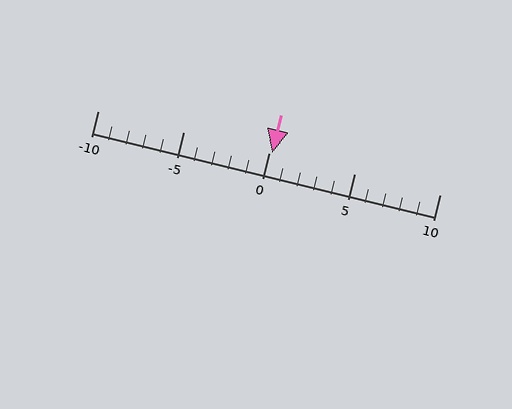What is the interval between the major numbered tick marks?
The major tick marks are spaced 5 units apart.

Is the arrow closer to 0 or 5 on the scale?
The arrow is closer to 0.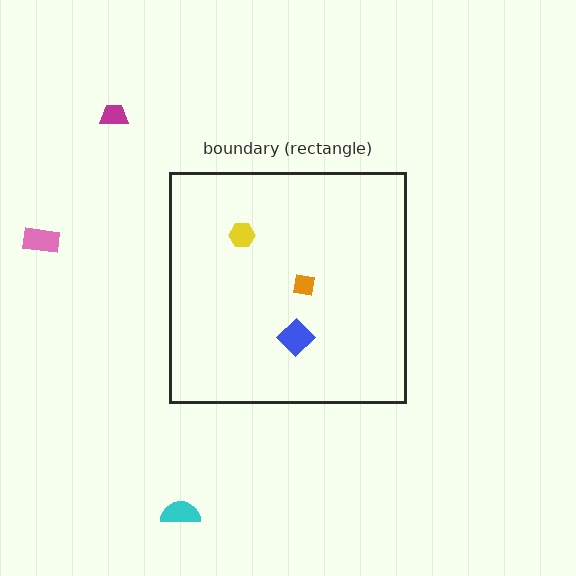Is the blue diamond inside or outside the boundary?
Inside.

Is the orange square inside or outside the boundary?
Inside.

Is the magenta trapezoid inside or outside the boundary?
Outside.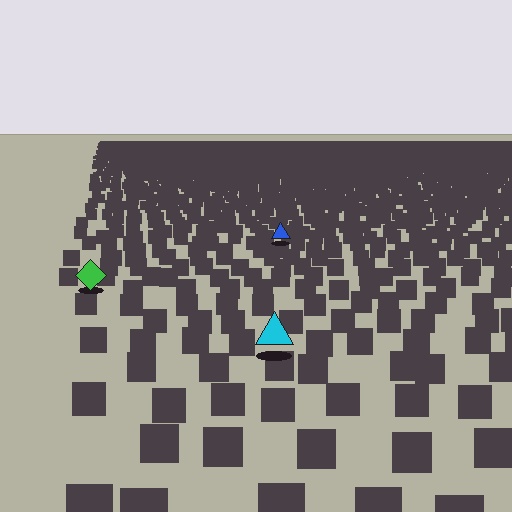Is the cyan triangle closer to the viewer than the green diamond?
Yes. The cyan triangle is closer — you can tell from the texture gradient: the ground texture is coarser near it.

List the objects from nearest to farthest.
From nearest to farthest: the cyan triangle, the green diamond, the blue triangle.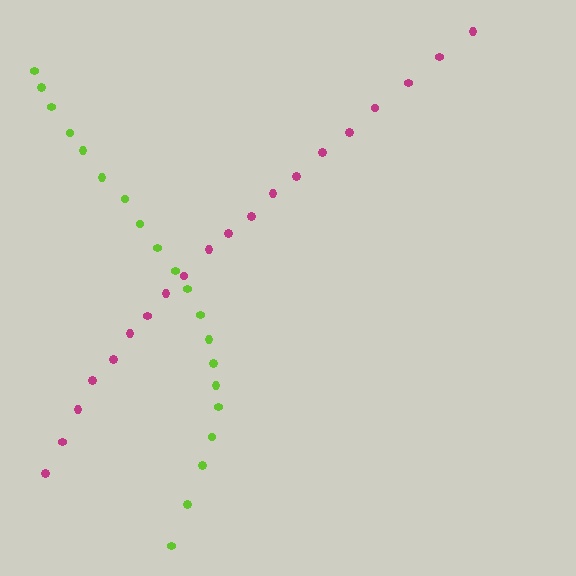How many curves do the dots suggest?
There are 2 distinct paths.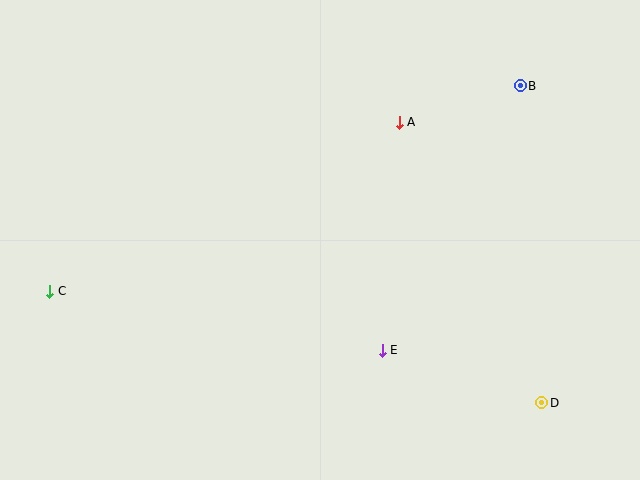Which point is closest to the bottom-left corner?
Point C is closest to the bottom-left corner.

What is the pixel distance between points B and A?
The distance between B and A is 127 pixels.